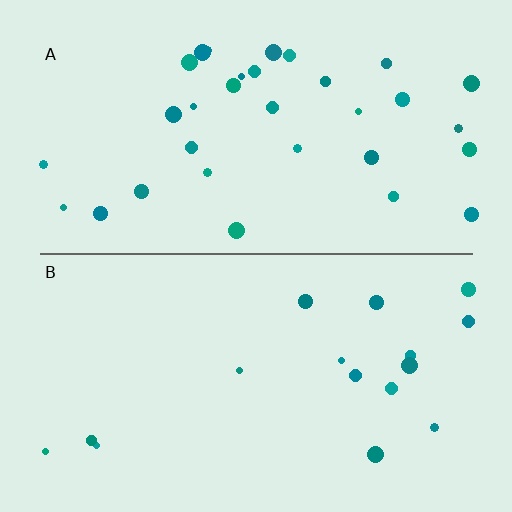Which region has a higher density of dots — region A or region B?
A (the top).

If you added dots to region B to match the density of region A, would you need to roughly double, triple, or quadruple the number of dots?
Approximately double.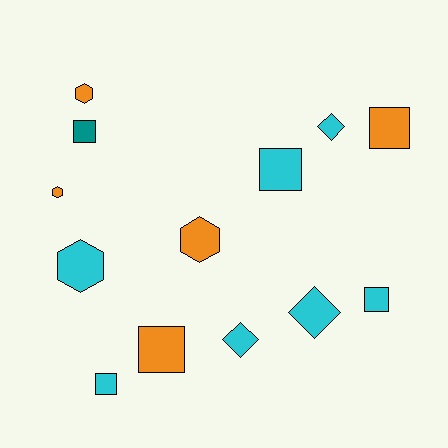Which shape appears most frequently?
Square, with 6 objects.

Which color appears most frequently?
Cyan, with 7 objects.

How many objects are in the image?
There are 13 objects.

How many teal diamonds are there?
There are no teal diamonds.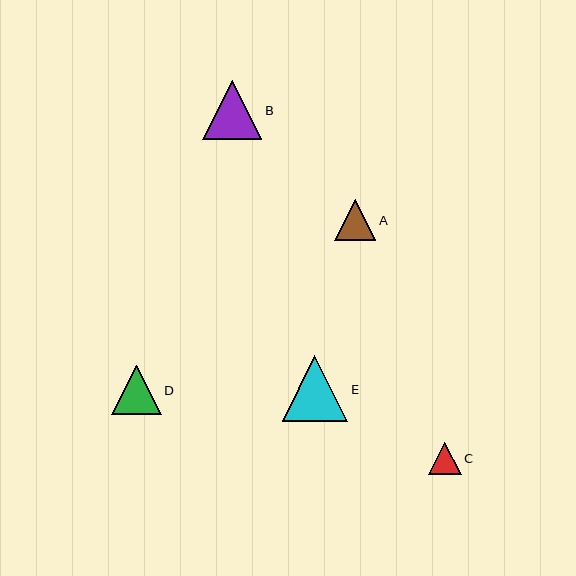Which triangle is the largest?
Triangle E is the largest with a size of approximately 66 pixels.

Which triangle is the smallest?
Triangle C is the smallest with a size of approximately 32 pixels.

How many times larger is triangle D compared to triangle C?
Triangle D is approximately 1.5 times the size of triangle C.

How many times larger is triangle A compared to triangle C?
Triangle A is approximately 1.3 times the size of triangle C.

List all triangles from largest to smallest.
From largest to smallest: E, B, D, A, C.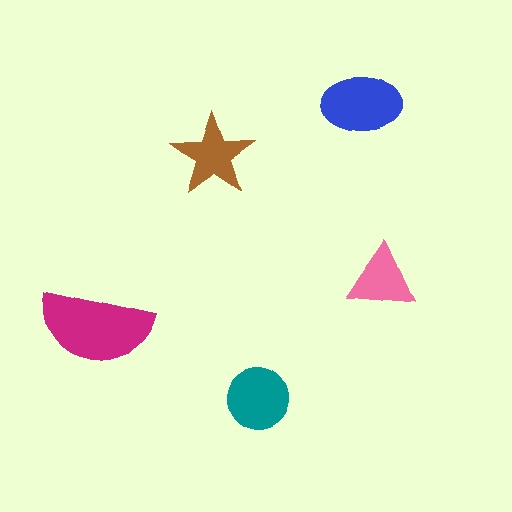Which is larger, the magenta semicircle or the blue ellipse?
The magenta semicircle.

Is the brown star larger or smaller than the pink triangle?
Larger.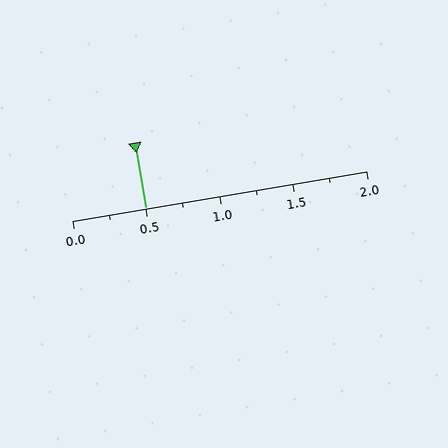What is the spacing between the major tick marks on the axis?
The major ticks are spaced 0.5 apart.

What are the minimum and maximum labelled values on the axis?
The axis runs from 0.0 to 2.0.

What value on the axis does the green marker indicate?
The marker indicates approximately 0.5.